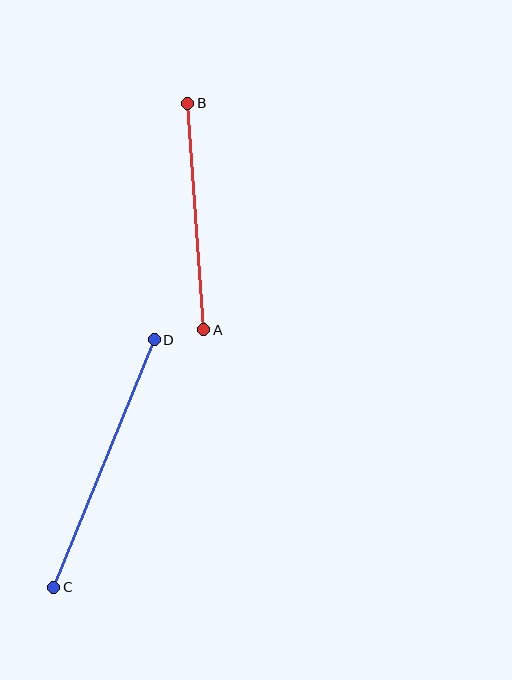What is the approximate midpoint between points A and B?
The midpoint is at approximately (196, 216) pixels.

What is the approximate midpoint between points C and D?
The midpoint is at approximately (104, 463) pixels.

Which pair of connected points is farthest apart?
Points C and D are farthest apart.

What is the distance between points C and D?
The distance is approximately 267 pixels.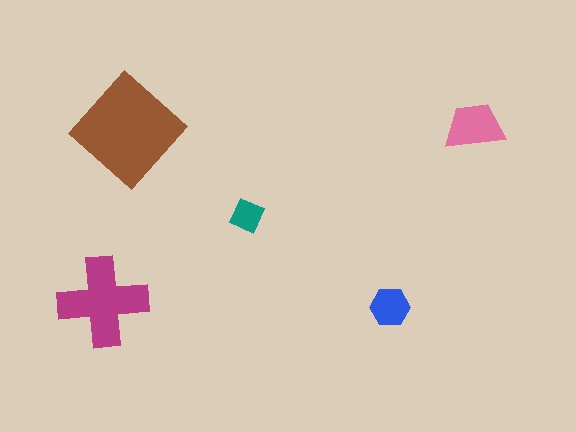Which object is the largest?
The brown diamond.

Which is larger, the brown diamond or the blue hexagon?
The brown diamond.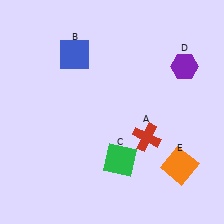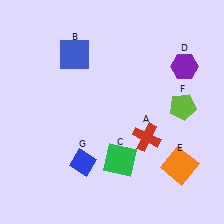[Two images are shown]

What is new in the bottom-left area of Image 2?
A blue diamond (G) was added in the bottom-left area of Image 2.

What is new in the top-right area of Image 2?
A lime pentagon (F) was added in the top-right area of Image 2.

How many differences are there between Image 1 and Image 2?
There are 2 differences between the two images.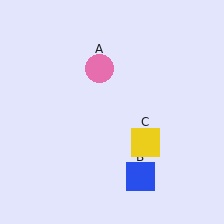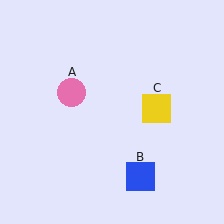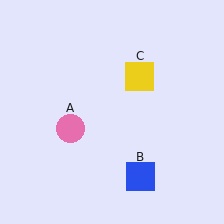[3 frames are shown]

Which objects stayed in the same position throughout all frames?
Blue square (object B) remained stationary.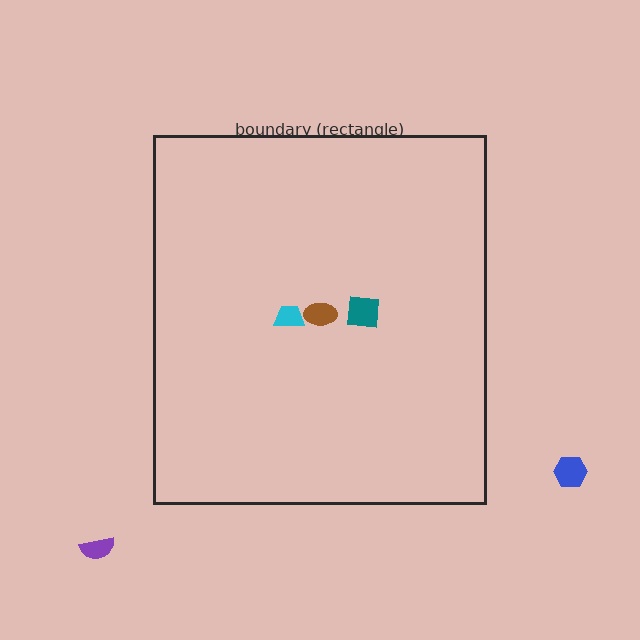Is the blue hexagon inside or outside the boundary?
Outside.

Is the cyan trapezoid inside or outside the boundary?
Inside.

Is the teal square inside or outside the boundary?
Inside.